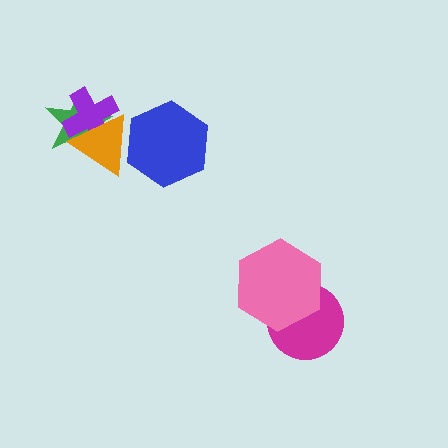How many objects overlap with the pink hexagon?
1 object overlaps with the pink hexagon.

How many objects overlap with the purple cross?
2 objects overlap with the purple cross.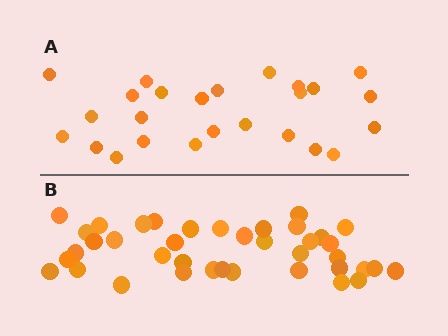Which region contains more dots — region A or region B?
Region B (the bottom region) has more dots.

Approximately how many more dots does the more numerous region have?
Region B has approximately 15 more dots than region A.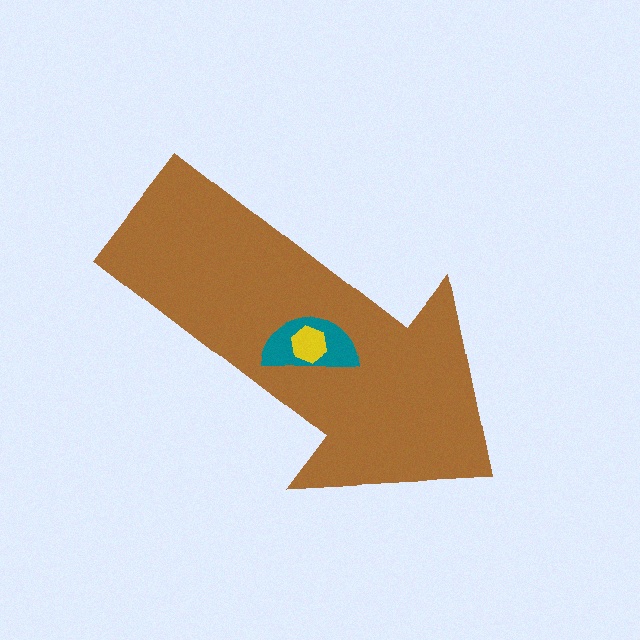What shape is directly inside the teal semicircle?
The yellow hexagon.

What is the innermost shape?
The yellow hexagon.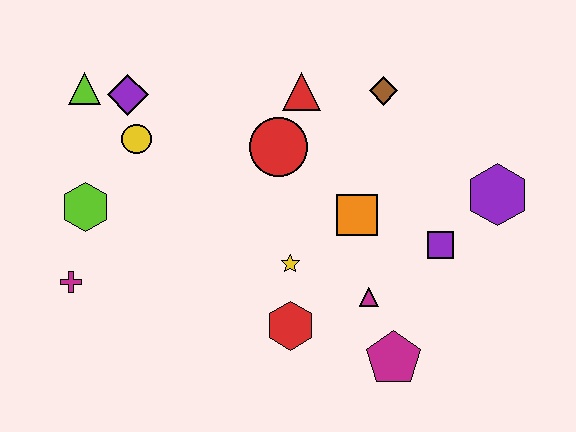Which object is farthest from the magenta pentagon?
The lime triangle is farthest from the magenta pentagon.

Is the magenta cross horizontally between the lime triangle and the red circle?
No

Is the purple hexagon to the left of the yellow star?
No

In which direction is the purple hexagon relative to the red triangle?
The purple hexagon is to the right of the red triangle.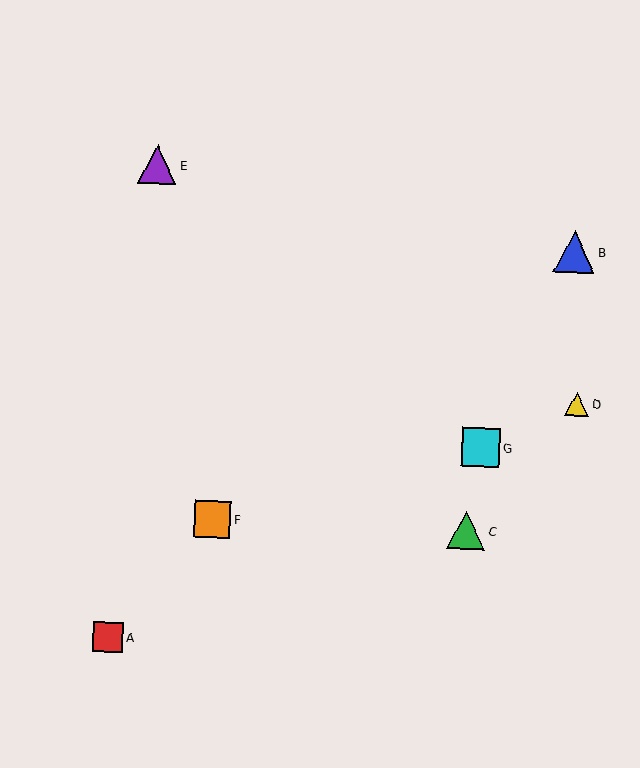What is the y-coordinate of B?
Object B is at y≈252.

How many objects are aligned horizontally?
2 objects (C, F) are aligned horizontally.